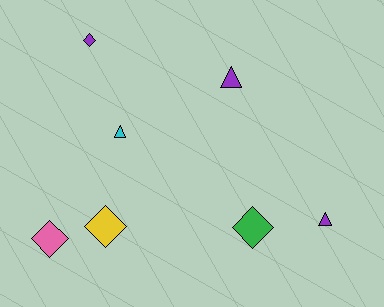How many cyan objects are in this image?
There is 1 cyan object.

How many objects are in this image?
There are 7 objects.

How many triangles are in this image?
There are 3 triangles.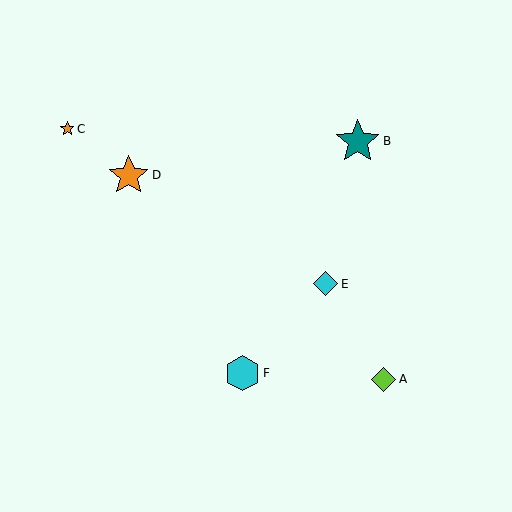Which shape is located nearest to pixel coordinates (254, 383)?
The cyan hexagon (labeled F) at (242, 373) is nearest to that location.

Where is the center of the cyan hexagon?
The center of the cyan hexagon is at (242, 373).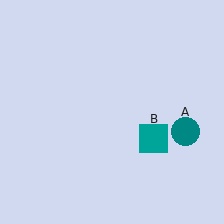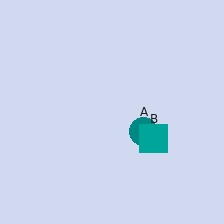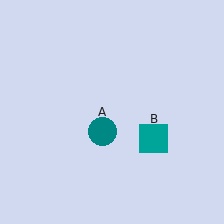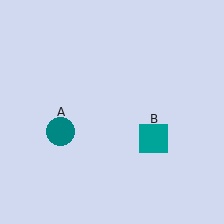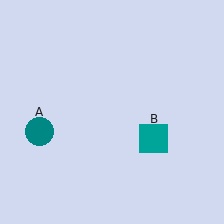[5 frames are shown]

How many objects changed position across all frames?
1 object changed position: teal circle (object A).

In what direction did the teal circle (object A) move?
The teal circle (object A) moved left.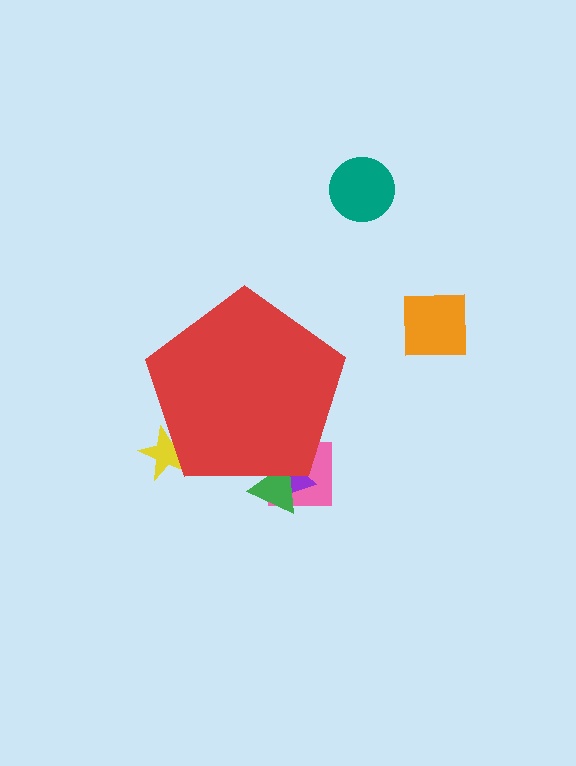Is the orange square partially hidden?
No, the orange square is fully visible.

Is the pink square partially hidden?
Yes, the pink square is partially hidden behind the red pentagon.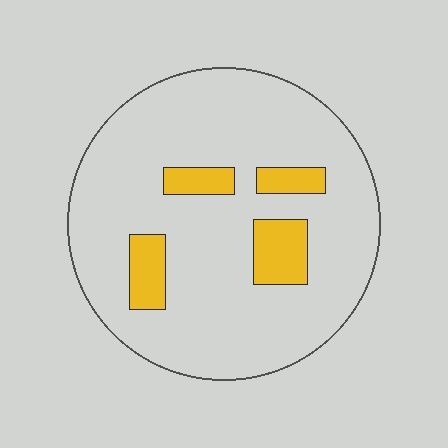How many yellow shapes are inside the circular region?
4.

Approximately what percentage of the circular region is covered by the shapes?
Approximately 15%.